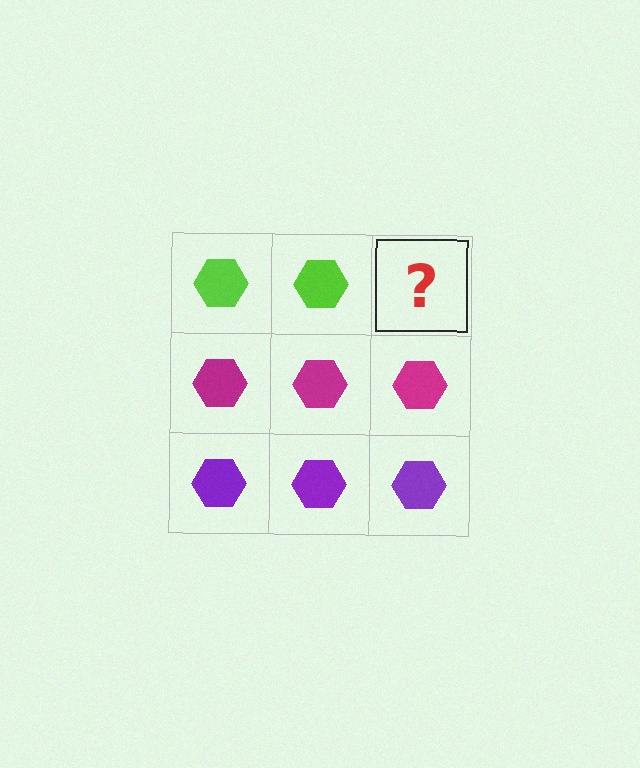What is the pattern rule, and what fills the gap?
The rule is that each row has a consistent color. The gap should be filled with a lime hexagon.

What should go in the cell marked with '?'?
The missing cell should contain a lime hexagon.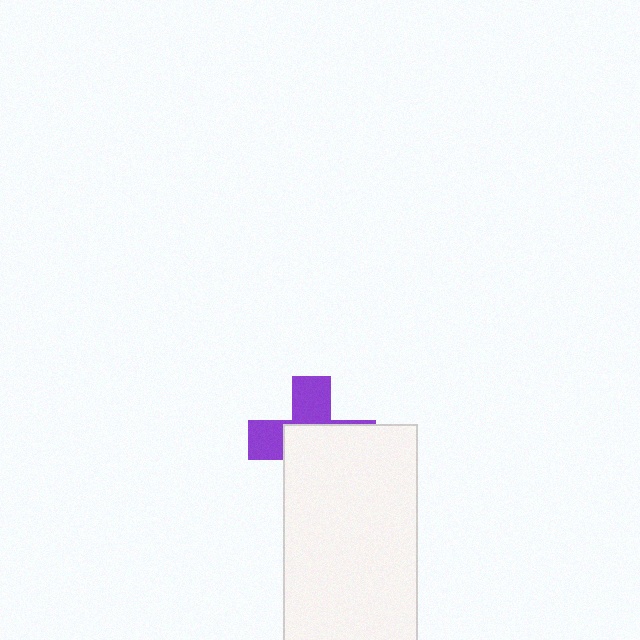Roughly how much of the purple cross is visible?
A small part of it is visible (roughly 41%).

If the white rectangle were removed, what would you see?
You would see the complete purple cross.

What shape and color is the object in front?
The object in front is a white rectangle.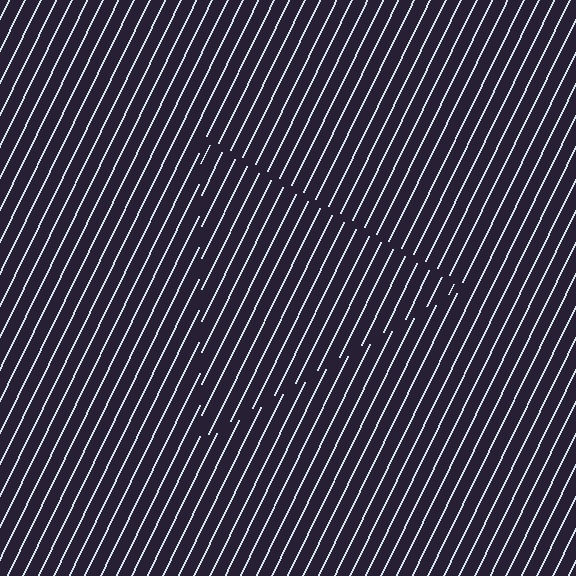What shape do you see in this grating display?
An illusory triangle. The interior of the shape contains the same grating, shifted by half a period — the contour is defined by the phase discontinuity where line-ends from the inner and outer gratings abut.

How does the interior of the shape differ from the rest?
The interior of the shape contains the same grating, shifted by half a period — the contour is defined by the phase discontinuity where line-ends from the inner and outer gratings abut.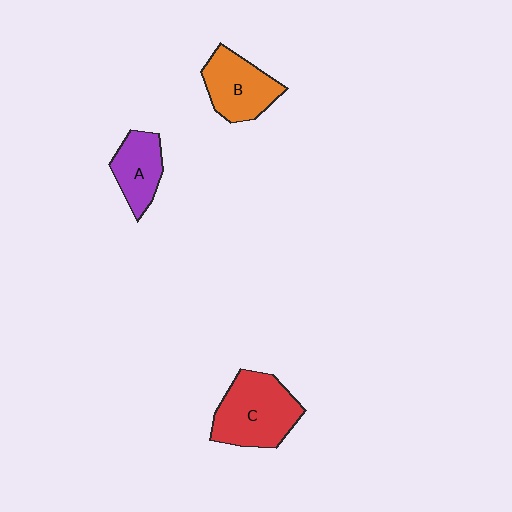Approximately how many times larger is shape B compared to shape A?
Approximately 1.3 times.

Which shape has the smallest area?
Shape A (purple).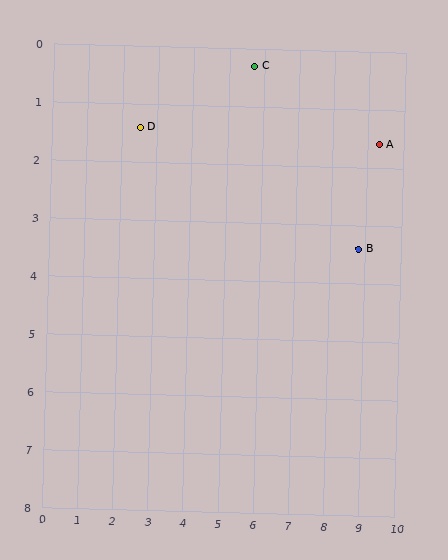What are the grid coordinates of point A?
Point A is at approximately (9.3, 1.6).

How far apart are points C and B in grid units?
Points C and B are about 4.4 grid units apart.